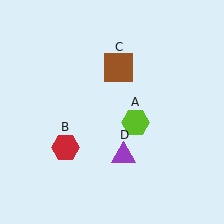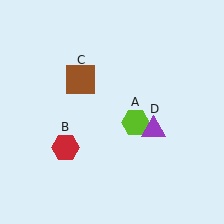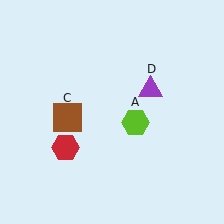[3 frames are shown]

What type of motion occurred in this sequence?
The brown square (object C), purple triangle (object D) rotated counterclockwise around the center of the scene.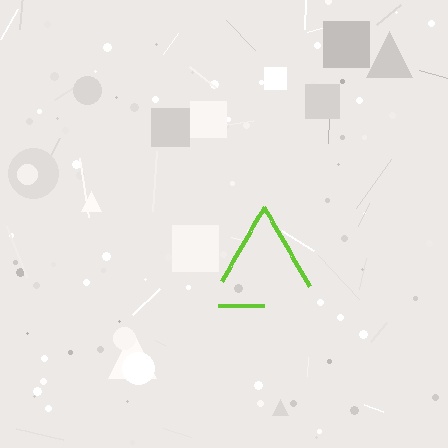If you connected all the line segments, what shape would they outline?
They would outline a triangle.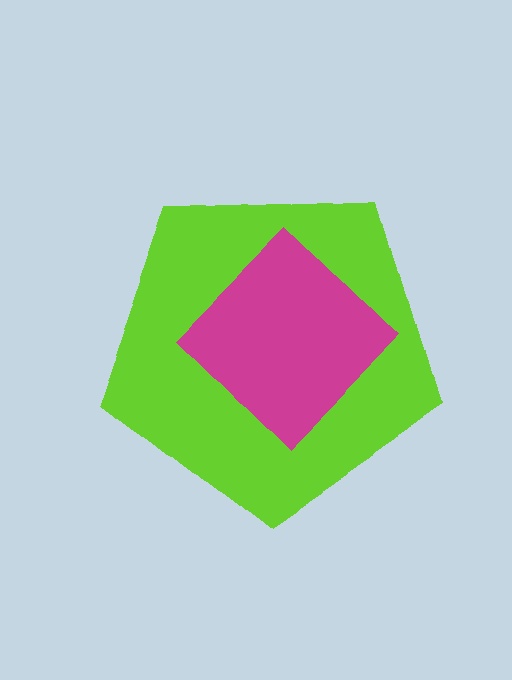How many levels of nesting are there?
2.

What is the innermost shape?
The magenta diamond.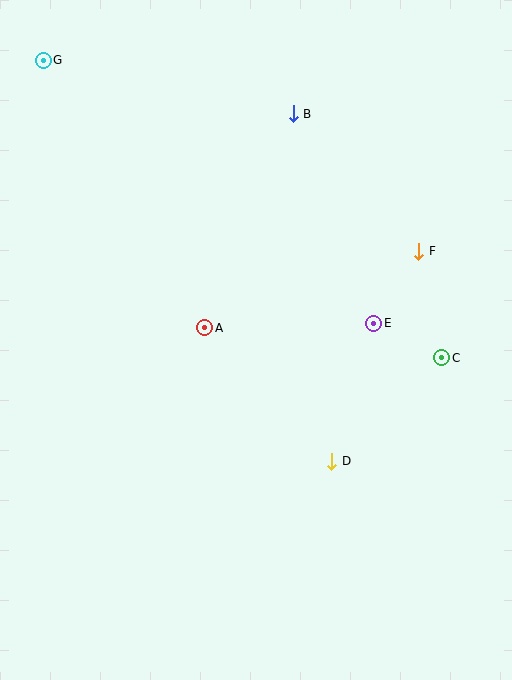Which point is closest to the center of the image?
Point A at (205, 328) is closest to the center.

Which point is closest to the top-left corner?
Point G is closest to the top-left corner.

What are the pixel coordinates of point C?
Point C is at (441, 358).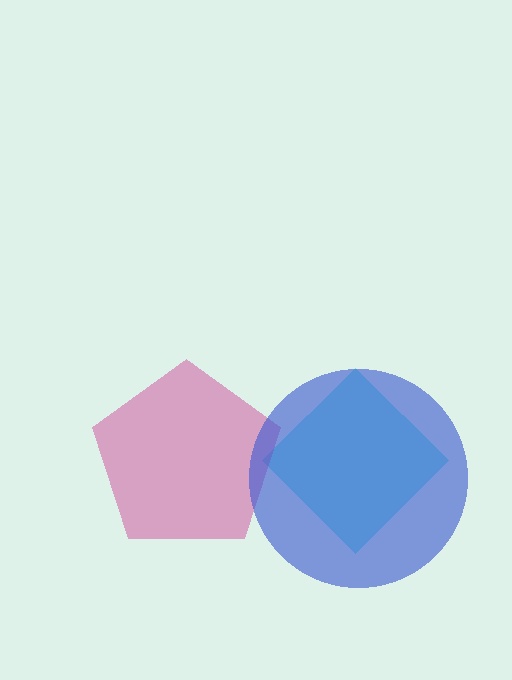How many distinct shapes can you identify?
There are 3 distinct shapes: a cyan diamond, a magenta pentagon, a blue circle.